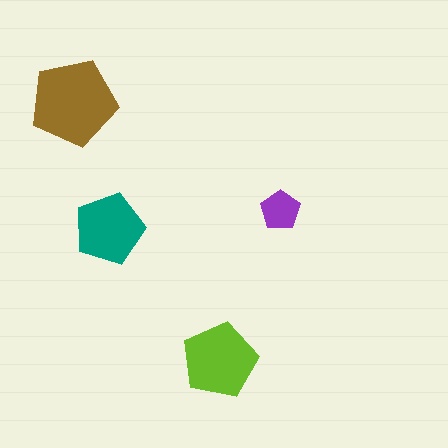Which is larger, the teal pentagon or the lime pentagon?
The lime one.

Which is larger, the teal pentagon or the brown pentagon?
The brown one.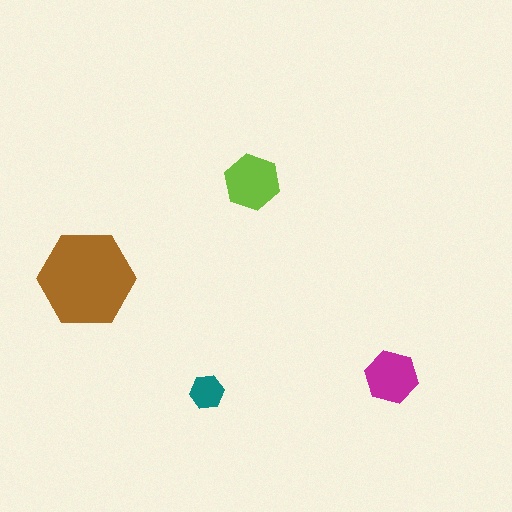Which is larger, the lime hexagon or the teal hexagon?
The lime one.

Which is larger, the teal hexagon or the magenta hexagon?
The magenta one.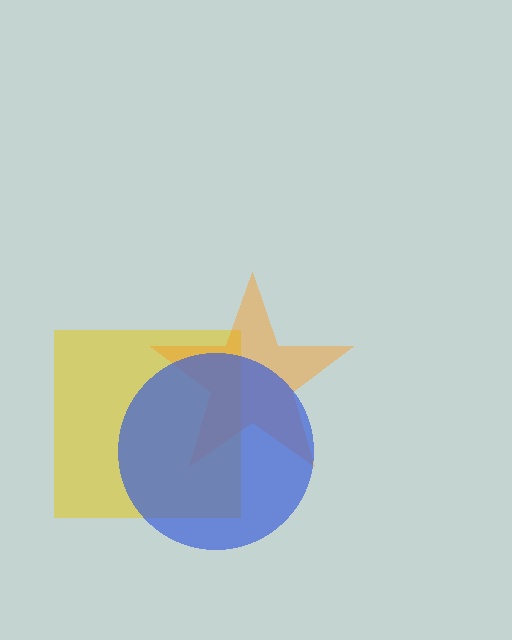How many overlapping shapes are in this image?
There are 3 overlapping shapes in the image.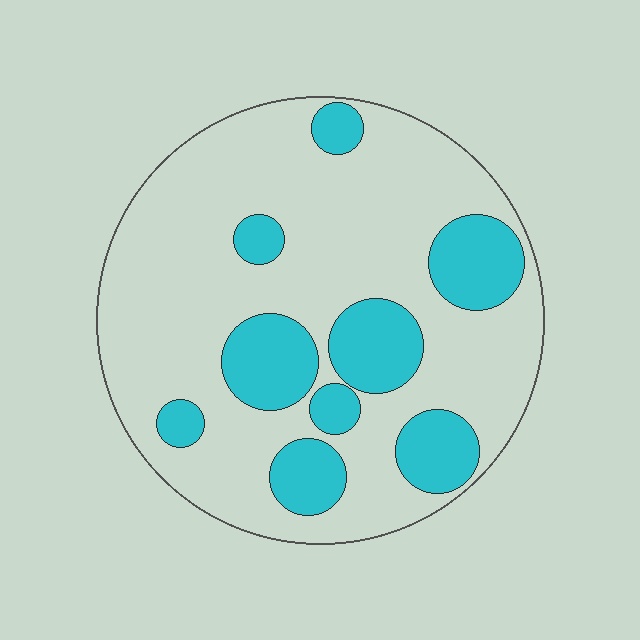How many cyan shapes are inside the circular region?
9.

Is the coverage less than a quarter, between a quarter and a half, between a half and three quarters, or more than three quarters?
Between a quarter and a half.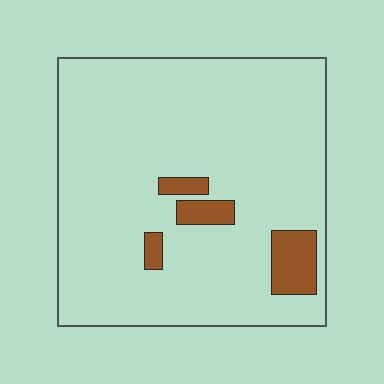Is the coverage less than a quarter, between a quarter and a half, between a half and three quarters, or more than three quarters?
Less than a quarter.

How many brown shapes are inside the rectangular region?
4.